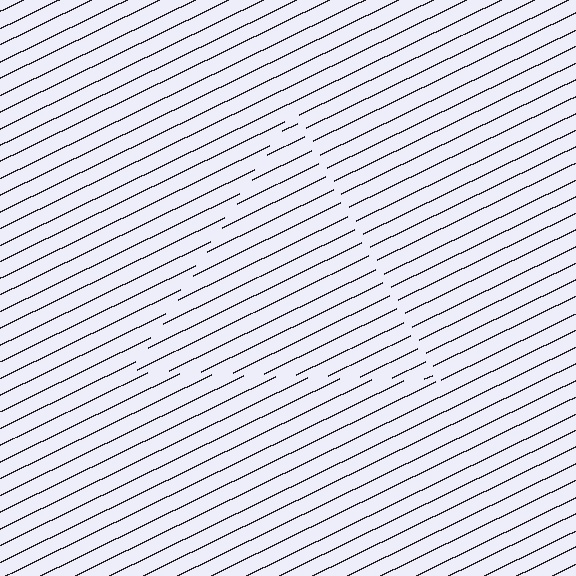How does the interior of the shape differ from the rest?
The interior of the shape contains the same grating, shifted by half a period — the contour is defined by the phase discontinuity where line-ends from the inner and outer gratings abut.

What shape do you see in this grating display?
An illusory triangle. The interior of the shape contains the same grating, shifted by half a period — the contour is defined by the phase discontinuity where line-ends from the inner and outer gratings abut.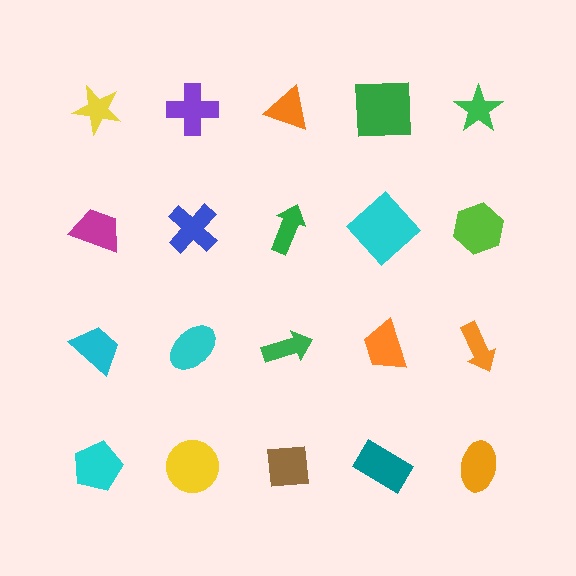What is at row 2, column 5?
A lime hexagon.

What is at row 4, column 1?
A cyan pentagon.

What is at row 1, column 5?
A green star.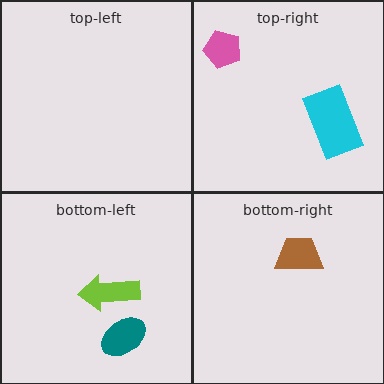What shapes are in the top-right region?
The cyan rectangle, the pink pentagon.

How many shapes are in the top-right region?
2.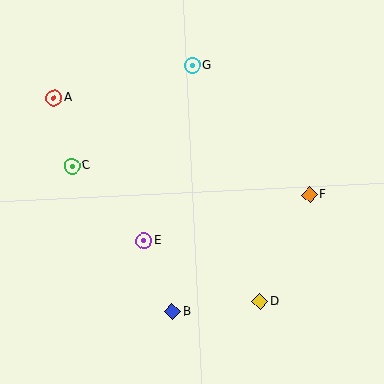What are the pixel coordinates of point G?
Point G is at (192, 66).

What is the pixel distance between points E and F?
The distance between E and F is 171 pixels.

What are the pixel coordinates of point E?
Point E is at (144, 240).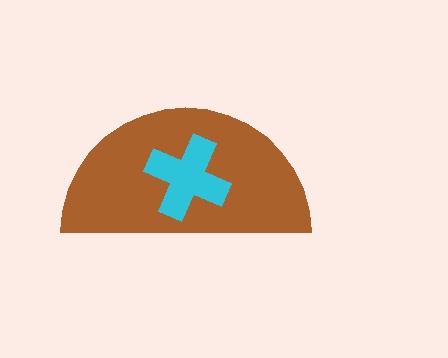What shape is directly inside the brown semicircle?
The cyan cross.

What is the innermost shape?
The cyan cross.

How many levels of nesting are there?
2.